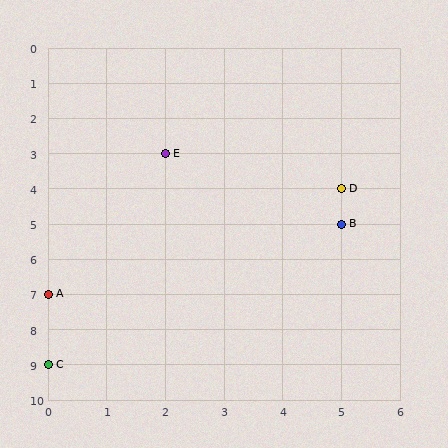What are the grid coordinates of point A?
Point A is at grid coordinates (0, 7).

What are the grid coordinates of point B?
Point B is at grid coordinates (5, 5).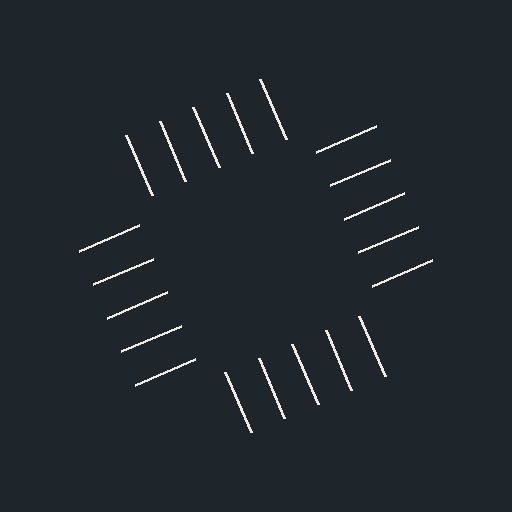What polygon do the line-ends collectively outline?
An illusory square — the line segments terminate on its edges but no continuous stroke is drawn.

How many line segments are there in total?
20 — 5 along each of the 4 edges.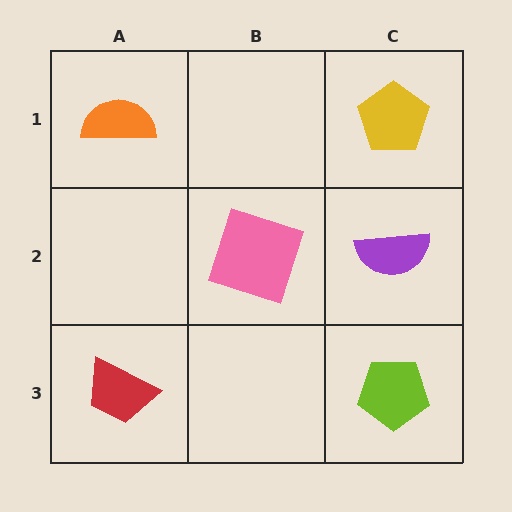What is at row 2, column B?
A pink square.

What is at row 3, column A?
A red trapezoid.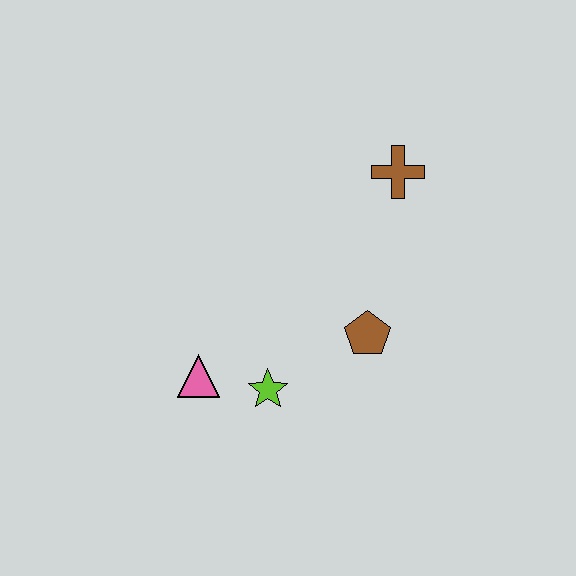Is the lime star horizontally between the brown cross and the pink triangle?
Yes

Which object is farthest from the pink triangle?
The brown cross is farthest from the pink triangle.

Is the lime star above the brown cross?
No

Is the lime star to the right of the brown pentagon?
No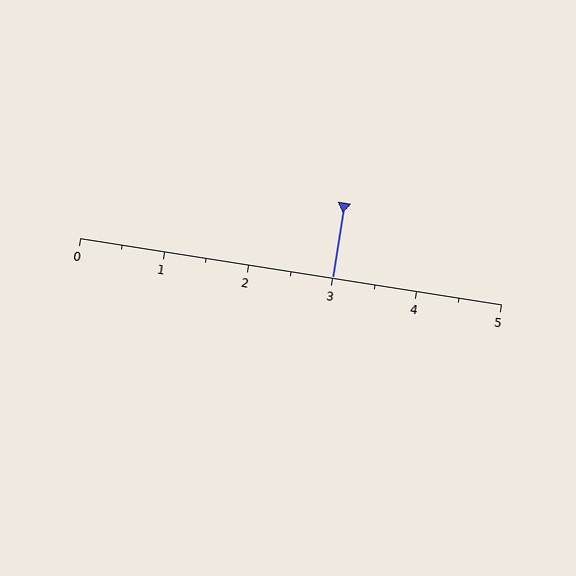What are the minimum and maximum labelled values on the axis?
The axis runs from 0 to 5.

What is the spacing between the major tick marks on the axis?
The major ticks are spaced 1 apart.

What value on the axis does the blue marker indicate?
The marker indicates approximately 3.